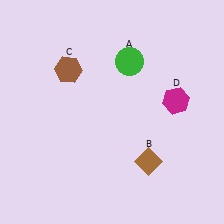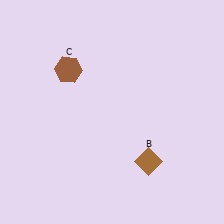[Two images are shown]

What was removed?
The green circle (A), the magenta hexagon (D) were removed in Image 2.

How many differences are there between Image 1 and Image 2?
There are 2 differences between the two images.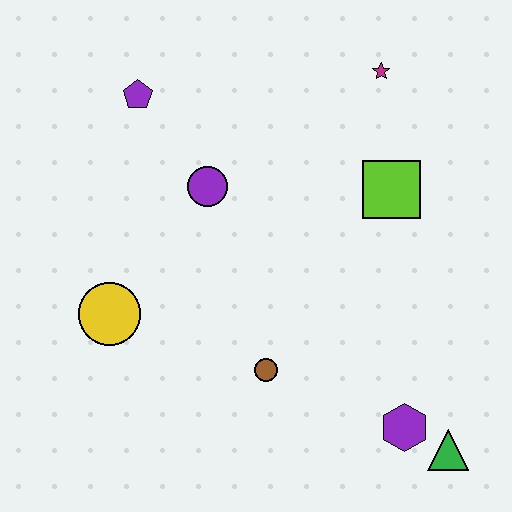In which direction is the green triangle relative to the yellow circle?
The green triangle is to the right of the yellow circle.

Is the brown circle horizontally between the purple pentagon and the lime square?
Yes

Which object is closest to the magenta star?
The lime square is closest to the magenta star.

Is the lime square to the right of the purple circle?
Yes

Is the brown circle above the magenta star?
No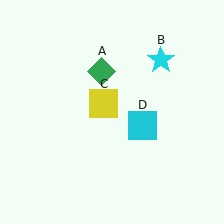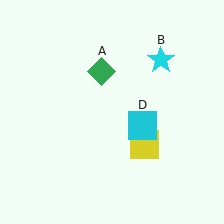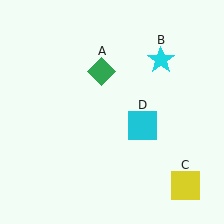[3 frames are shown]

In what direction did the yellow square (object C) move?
The yellow square (object C) moved down and to the right.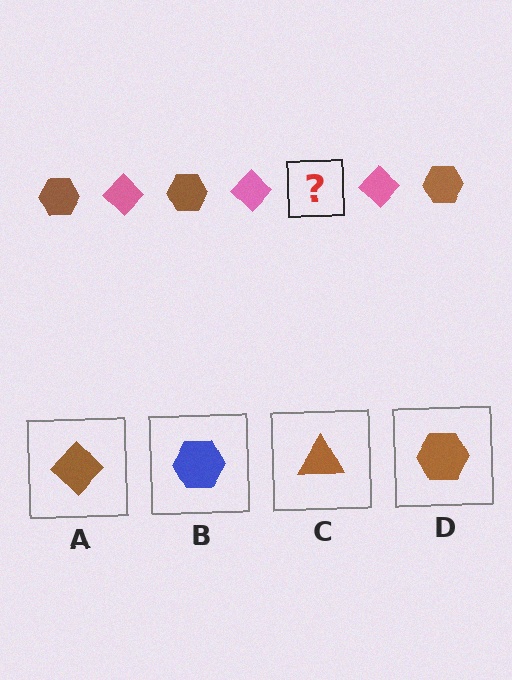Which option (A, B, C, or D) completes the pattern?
D.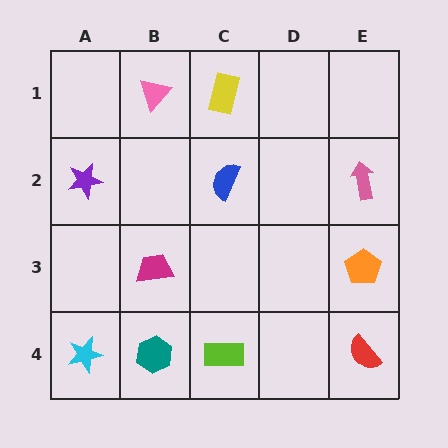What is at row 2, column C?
A blue semicircle.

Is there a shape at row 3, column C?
No, that cell is empty.